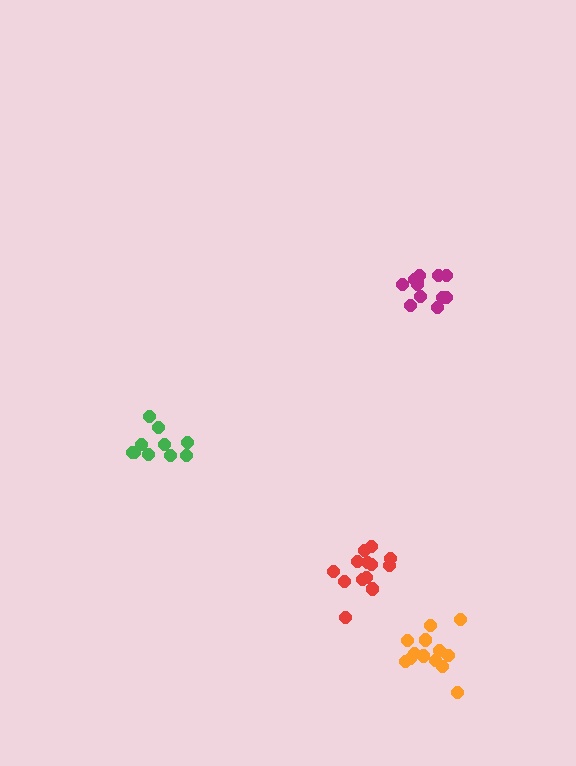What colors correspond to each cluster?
The clusters are colored: red, green, orange, magenta.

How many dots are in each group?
Group 1: 13 dots, Group 2: 10 dots, Group 3: 13 dots, Group 4: 12 dots (48 total).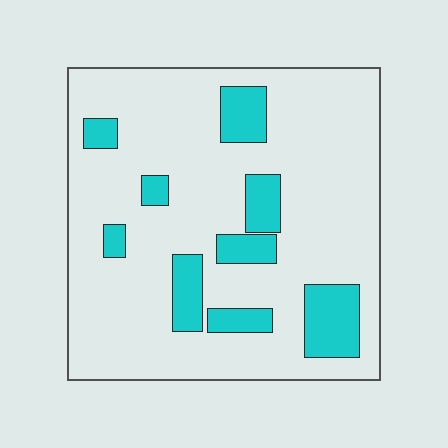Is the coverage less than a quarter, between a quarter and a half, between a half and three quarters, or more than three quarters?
Less than a quarter.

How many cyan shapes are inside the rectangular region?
9.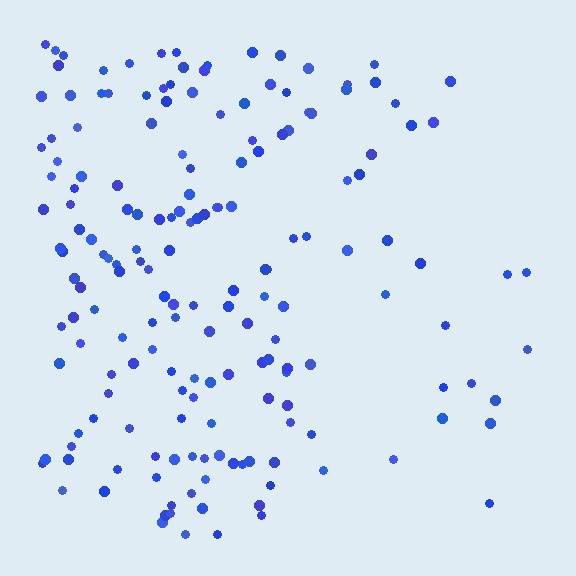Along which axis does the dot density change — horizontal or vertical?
Horizontal.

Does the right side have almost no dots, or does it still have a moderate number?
Still a moderate number, just noticeably fewer than the left.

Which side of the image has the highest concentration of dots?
The left.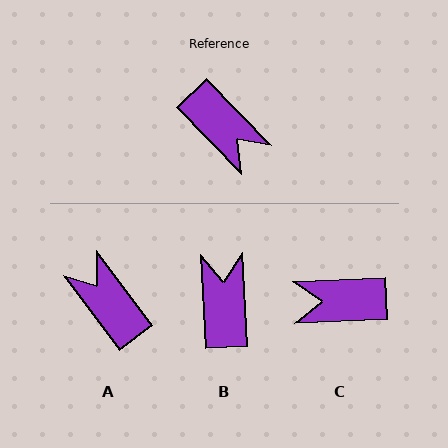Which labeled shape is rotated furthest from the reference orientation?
A, about 173 degrees away.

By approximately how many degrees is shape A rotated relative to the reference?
Approximately 173 degrees counter-clockwise.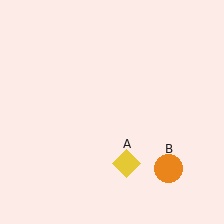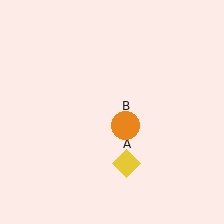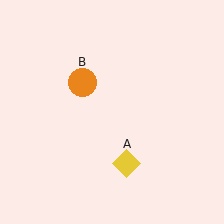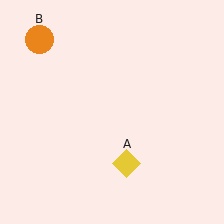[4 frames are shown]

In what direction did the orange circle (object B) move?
The orange circle (object B) moved up and to the left.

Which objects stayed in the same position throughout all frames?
Yellow diamond (object A) remained stationary.